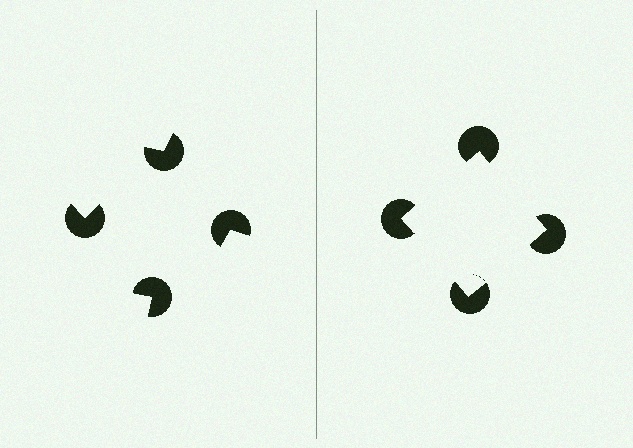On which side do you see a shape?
An illusory square appears on the right side. On the left side the wedge cuts are rotated, so no coherent shape forms.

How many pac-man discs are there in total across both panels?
8 — 4 on each side.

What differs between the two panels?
The pac-man discs are positioned identically on both sides; only the wedge orientations differ. On the right they align to a square; on the left they are misaligned.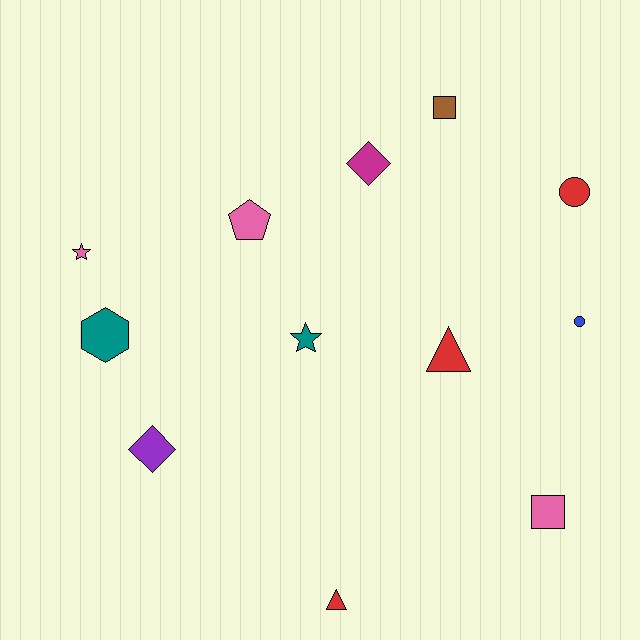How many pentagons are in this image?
There is 1 pentagon.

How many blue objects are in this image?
There is 1 blue object.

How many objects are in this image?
There are 12 objects.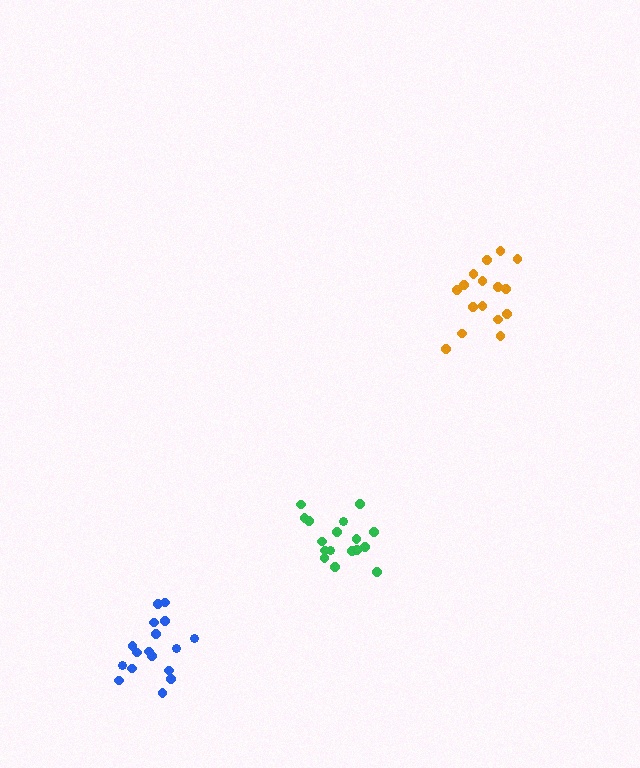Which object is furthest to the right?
The orange cluster is rightmost.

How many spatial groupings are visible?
There are 3 spatial groupings.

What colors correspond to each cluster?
The clusters are colored: blue, green, orange.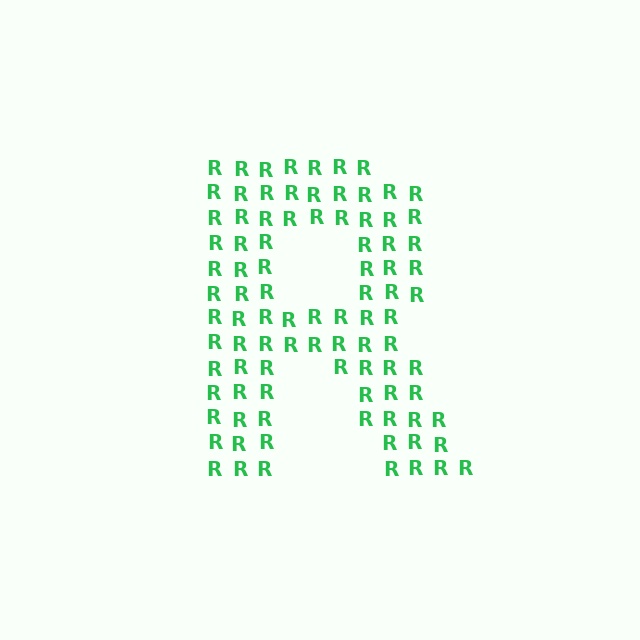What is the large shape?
The large shape is the letter R.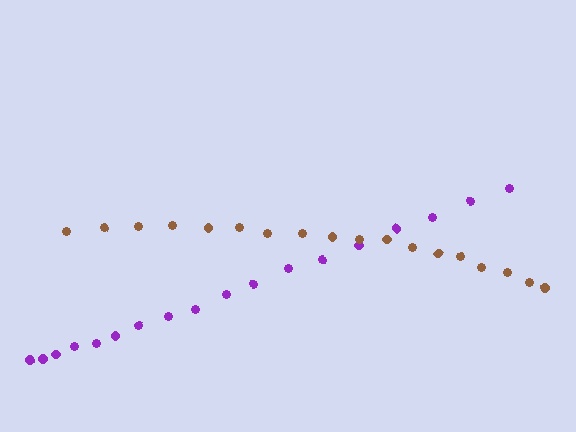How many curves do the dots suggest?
There are 2 distinct paths.